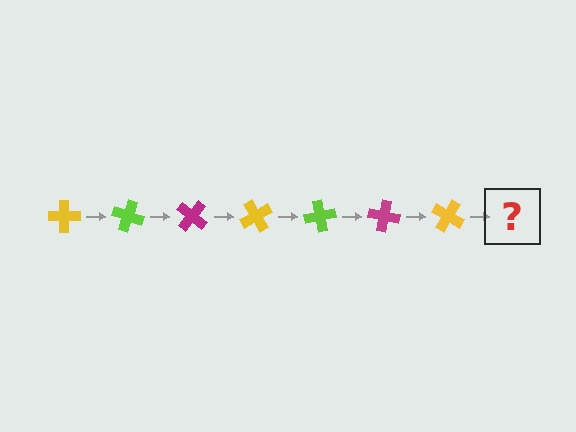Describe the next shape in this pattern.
It should be a lime cross, rotated 140 degrees from the start.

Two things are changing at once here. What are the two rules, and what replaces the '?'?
The two rules are that it rotates 20 degrees each step and the color cycles through yellow, lime, and magenta. The '?' should be a lime cross, rotated 140 degrees from the start.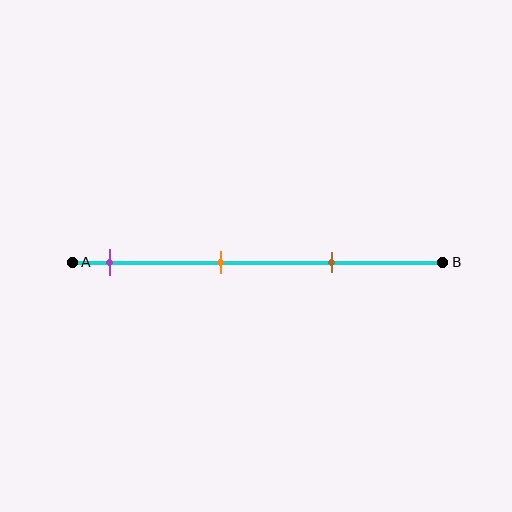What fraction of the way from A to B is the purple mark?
The purple mark is approximately 10% (0.1) of the way from A to B.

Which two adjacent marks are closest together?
The orange and brown marks are the closest adjacent pair.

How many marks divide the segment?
There are 3 marks dividing the segment.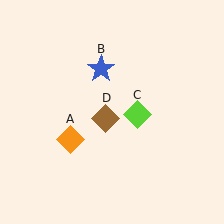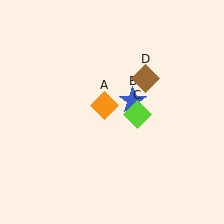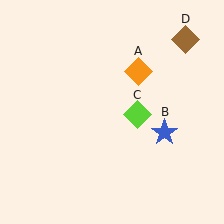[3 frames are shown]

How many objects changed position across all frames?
3 objects changed position: orange diamond (object A), blue star (object B), brown diamond (object D).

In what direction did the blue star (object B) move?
The blue star (object B) moved down and to the right.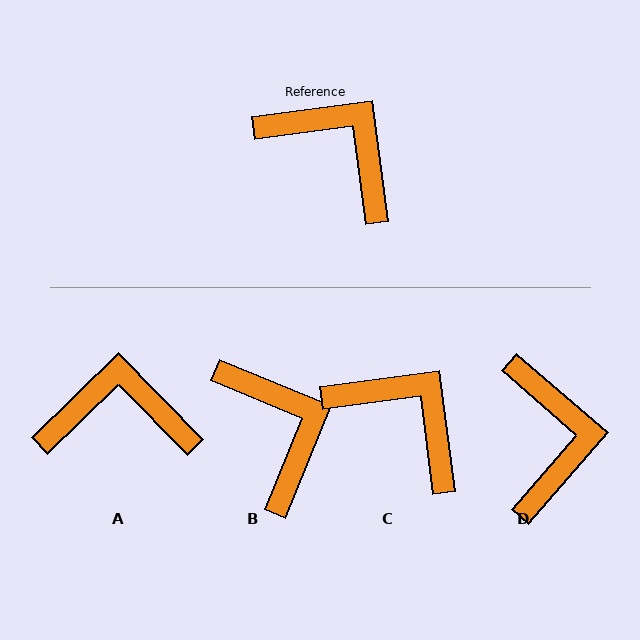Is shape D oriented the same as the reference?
No, it is off by about 48 degrees.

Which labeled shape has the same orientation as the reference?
C.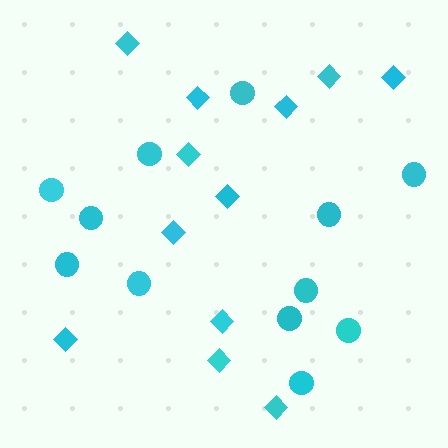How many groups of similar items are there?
There are 2 groups: one group of diamonds (12) and one group of circles (12).